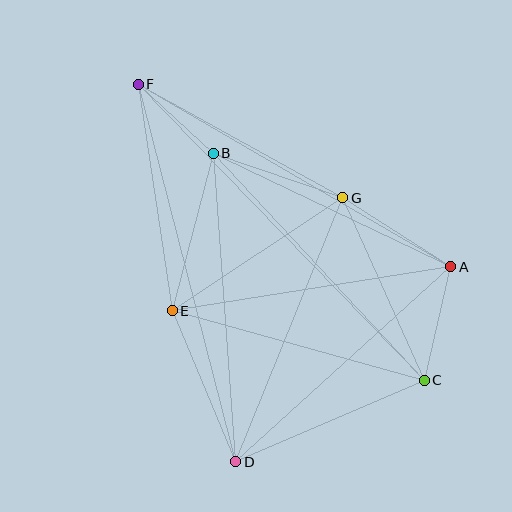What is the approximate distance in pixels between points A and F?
The distance between A and F is approximately 362 pixels.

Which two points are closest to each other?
Points B and F are closest to each other.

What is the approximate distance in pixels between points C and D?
The distance between C and D is approximately 206 pixels.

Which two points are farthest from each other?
Points C and F are farthest from each other.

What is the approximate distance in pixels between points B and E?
The distance between B and E is approximately 163 pixels.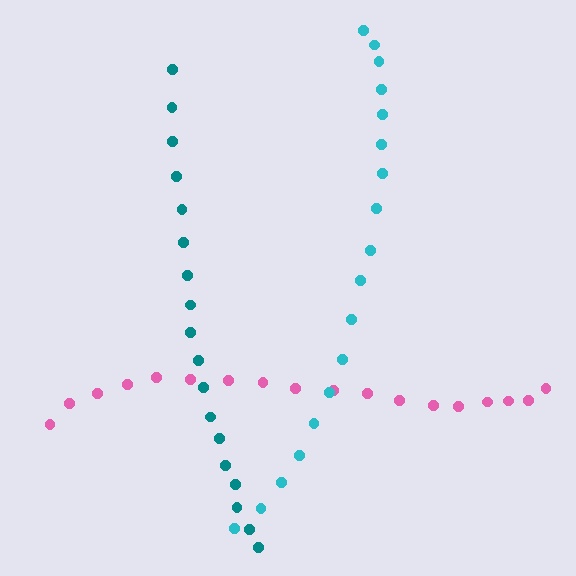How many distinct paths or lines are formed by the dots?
There are 3 distinct paths.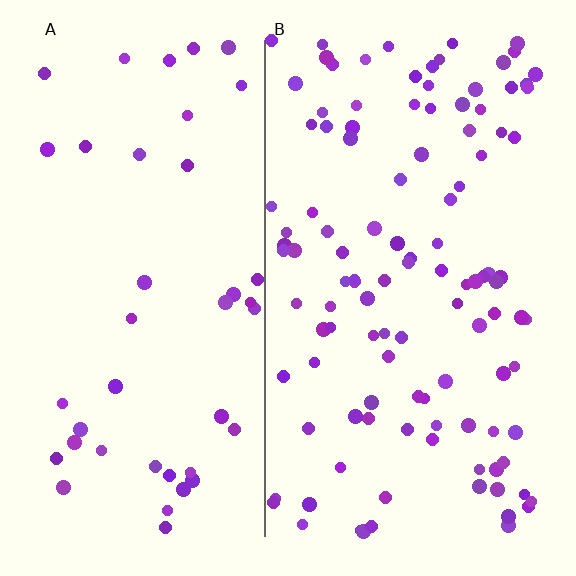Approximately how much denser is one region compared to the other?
Approximately 2.7× — region B over region A.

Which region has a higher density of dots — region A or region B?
B (the right).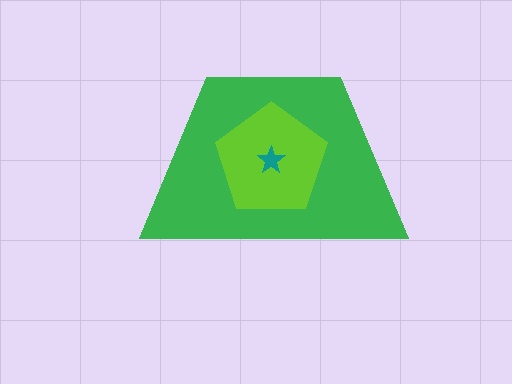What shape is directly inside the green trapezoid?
The lime pentagon.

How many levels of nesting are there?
3.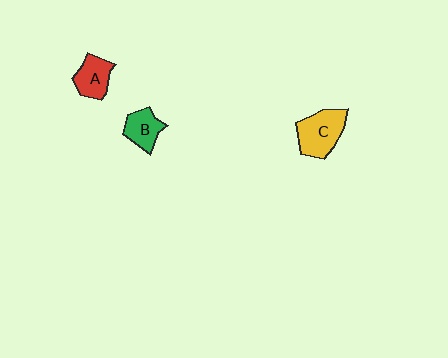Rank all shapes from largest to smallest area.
From largest to smallest: C (yellow), A (red), B (green).